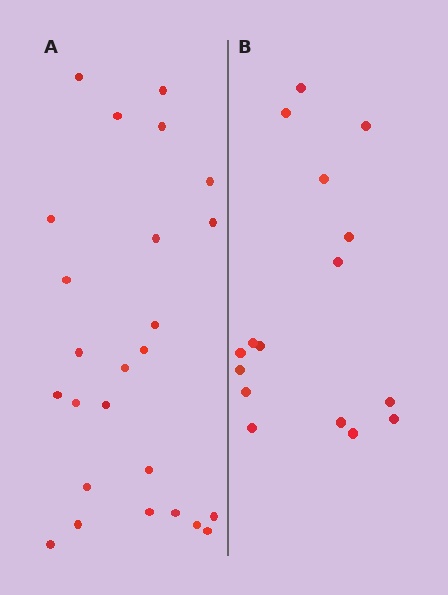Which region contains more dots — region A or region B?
Region A (the left region) has more dots.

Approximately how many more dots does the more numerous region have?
Region A has roughly 8 or so more dots than region B.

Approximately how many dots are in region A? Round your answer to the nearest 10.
About 20 dots. (The exact count is 25, which rounds to 20.)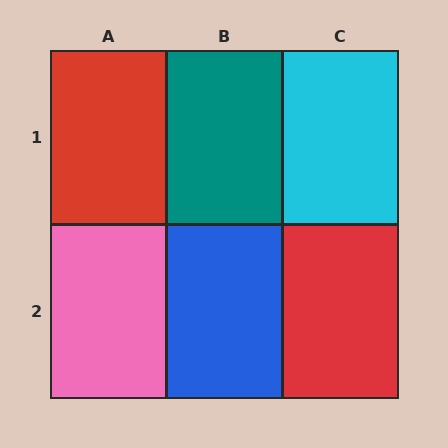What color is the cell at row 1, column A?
Red.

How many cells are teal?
1 cell is teal.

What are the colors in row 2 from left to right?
Pink, blue, red.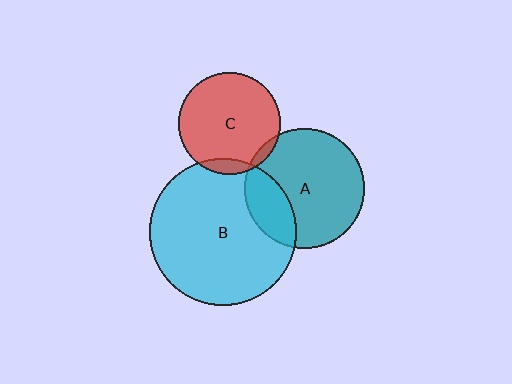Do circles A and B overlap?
Yes.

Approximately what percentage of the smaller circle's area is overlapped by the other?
Approximately 25%.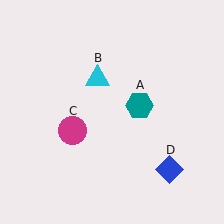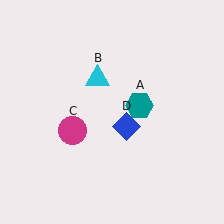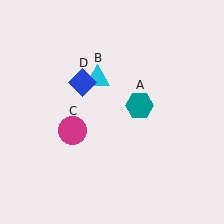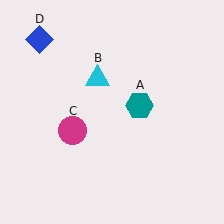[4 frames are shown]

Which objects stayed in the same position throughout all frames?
Teal hexagon (object A) and cyan triangle (object B) and magenta circle (object C) remained stationary.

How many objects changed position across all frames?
1 object changed position: blue diamond (object D).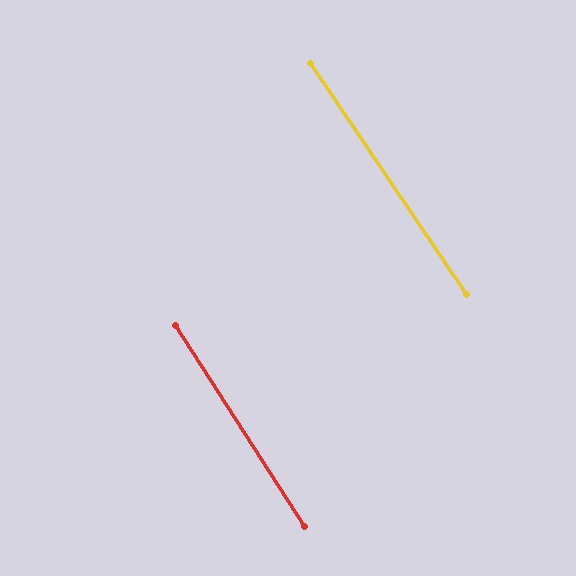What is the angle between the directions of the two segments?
Approximately 1 degree.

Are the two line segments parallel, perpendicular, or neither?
Parallel — their directions differ by only 1.3°.